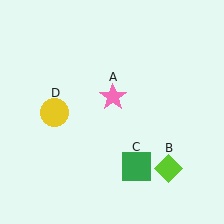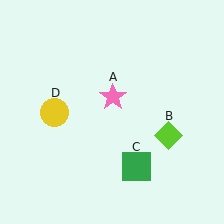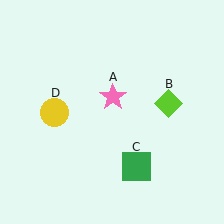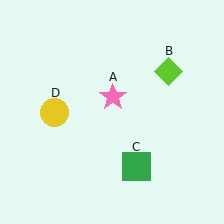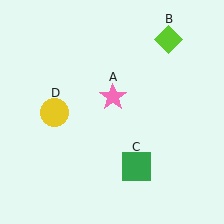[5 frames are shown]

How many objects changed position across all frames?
1 object changed position: lime diamond (object B).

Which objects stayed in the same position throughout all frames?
Pink star (object A) and green square (object C) and yellow circle (object D) remained stationary.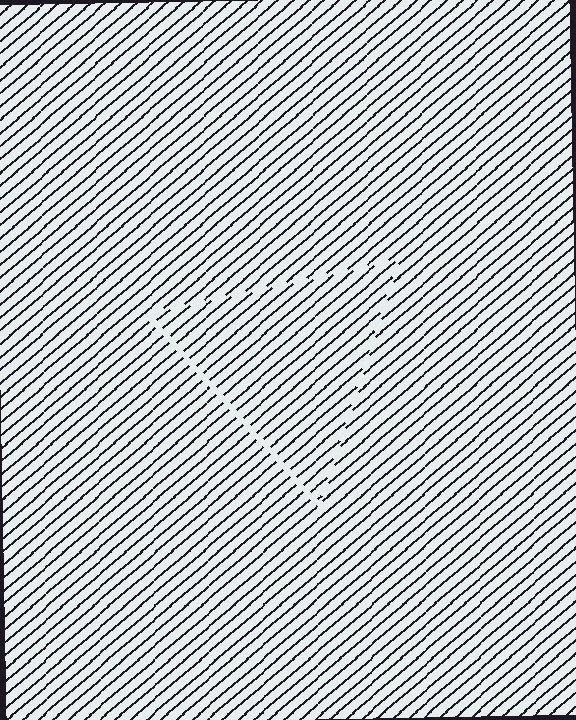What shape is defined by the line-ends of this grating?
An illusory triangle. The interior of the shape contains the same grating, shifted by half a period — the contour is defined by the phase discontinuity where line-ends from the inner and outer gratings abut.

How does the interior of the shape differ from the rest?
The interior of the shape contains the same grating, shifted by half a period — the contour is defined by the phase discontinuity where line-ends from the inner and outer gratings abut.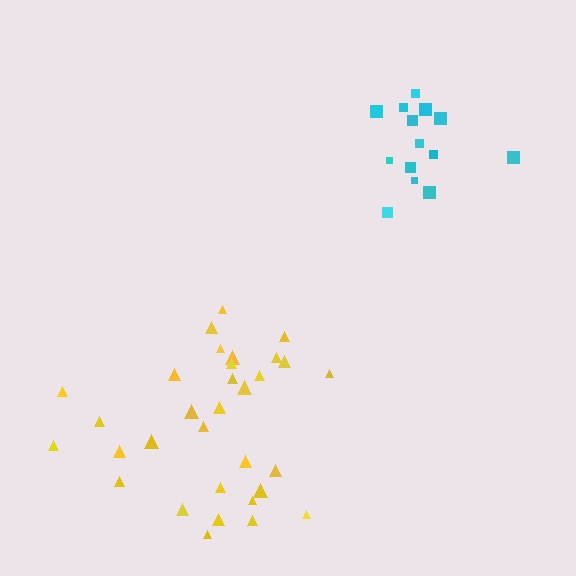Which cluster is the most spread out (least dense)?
Yellow.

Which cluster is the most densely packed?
Cyan.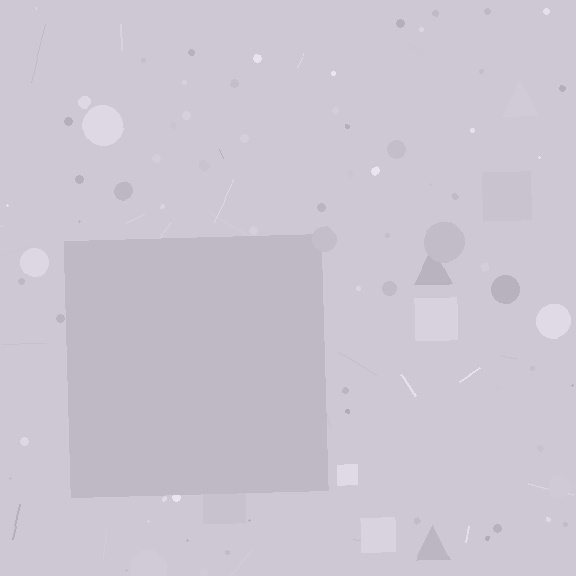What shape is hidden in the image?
A square is hidden in the image.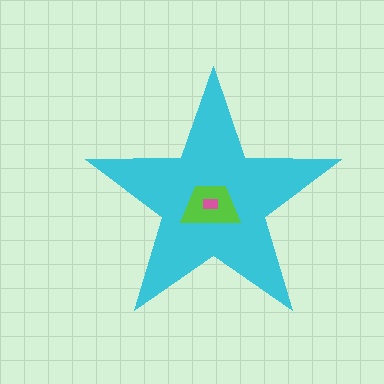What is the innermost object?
The pink rectangle.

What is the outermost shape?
The cyan star.